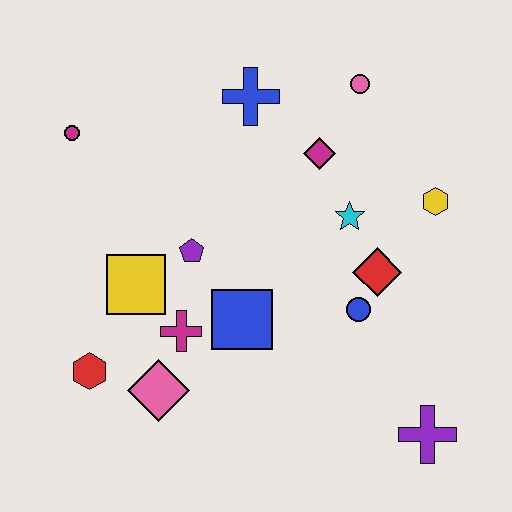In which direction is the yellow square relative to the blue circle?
The yellow square is to the left of the blue circle.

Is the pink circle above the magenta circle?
Yes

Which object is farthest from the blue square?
The pink circle is farthest from the blue square.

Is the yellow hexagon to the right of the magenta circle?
Yes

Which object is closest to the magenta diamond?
The cyan star is closest to the magenta diamond.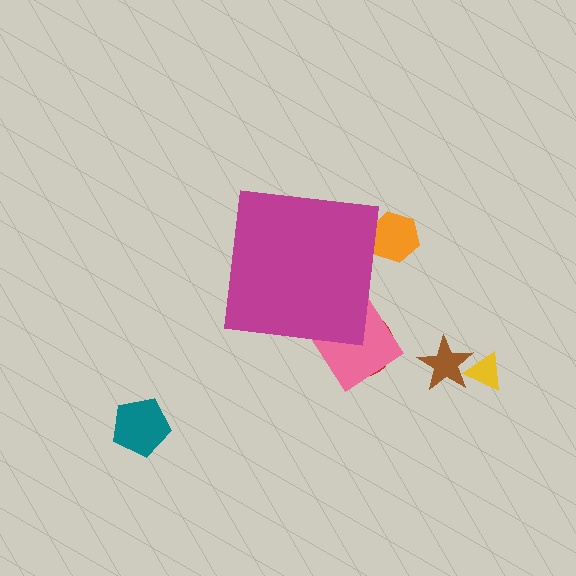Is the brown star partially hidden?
No, the brown star is fully visible.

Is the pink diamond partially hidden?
Yes, the pink diamond is partially hidden behind the magenta square.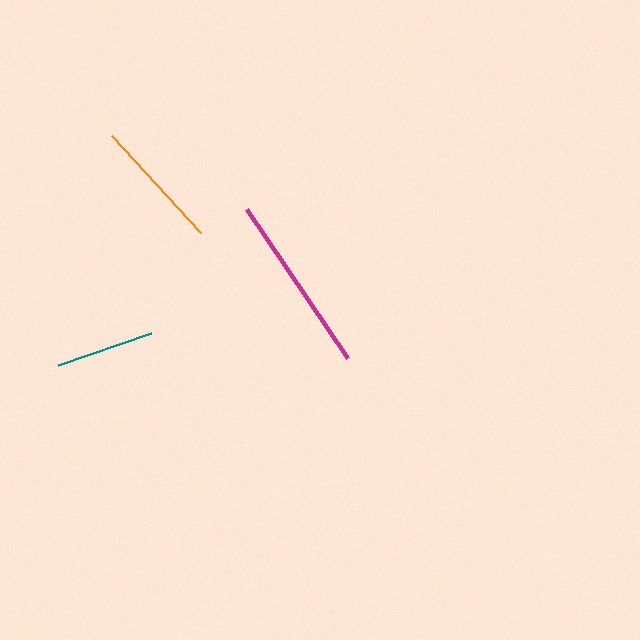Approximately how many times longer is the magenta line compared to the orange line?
The magenta line is approximately 1.4 times the length of the orange line.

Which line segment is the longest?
The magenta line is the longest at approximately 180 pixels.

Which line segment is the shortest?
The teal line is the shortest at approximately 99 pixels.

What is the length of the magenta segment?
The magenta segment is approximately 180 pixels long.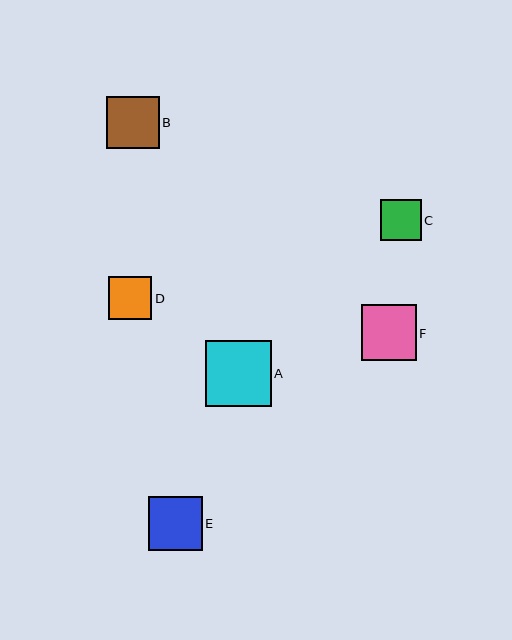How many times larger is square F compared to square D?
Square F is approximately 1.3 times the size of square D.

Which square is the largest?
Square A is the largest with a size of approximately 66 pixels.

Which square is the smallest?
Square C is the smallest with a size of approximately 41 pixels.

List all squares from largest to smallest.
From largest to smallest: A, F, E, B, D, C.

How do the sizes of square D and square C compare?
Square D and square C are approximately the same size.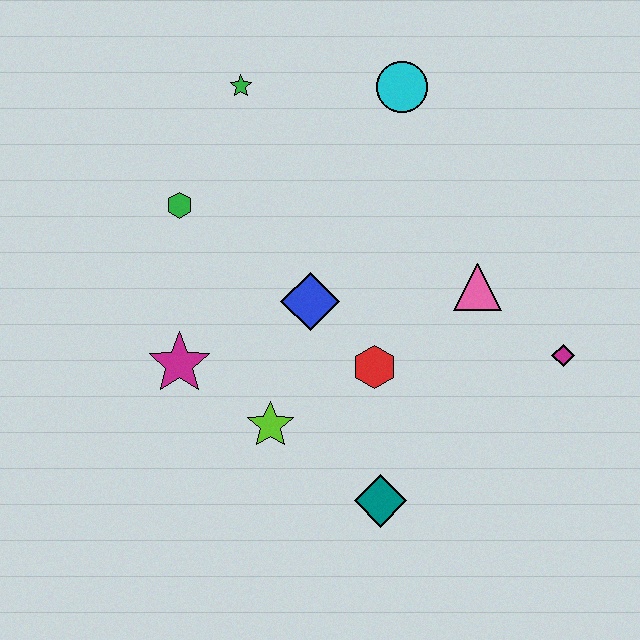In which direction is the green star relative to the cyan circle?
The green star is to the left of the cyan circle.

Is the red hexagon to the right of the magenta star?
Yes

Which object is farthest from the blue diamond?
The magenta diamond is farthest from the blue diamond.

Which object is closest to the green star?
The green hexagon is closest to the green star.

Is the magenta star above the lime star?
Yes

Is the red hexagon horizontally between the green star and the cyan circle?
Yes